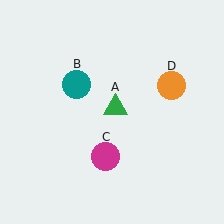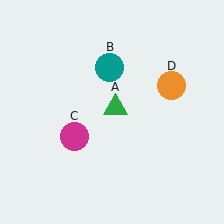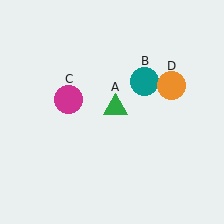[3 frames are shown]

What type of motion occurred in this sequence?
The teal circle (object B), magenta circle (object C) rotated clockwise around the center of the scene.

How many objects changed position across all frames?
2 objects changed position: teal circle (object B), magenta circle (object C).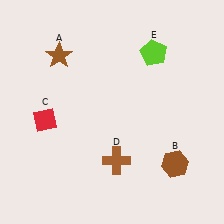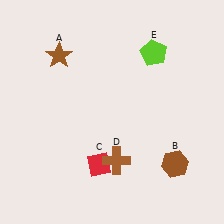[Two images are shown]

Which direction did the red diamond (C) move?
The red diamond (C) moved right.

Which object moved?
The red diamond (C) moved right.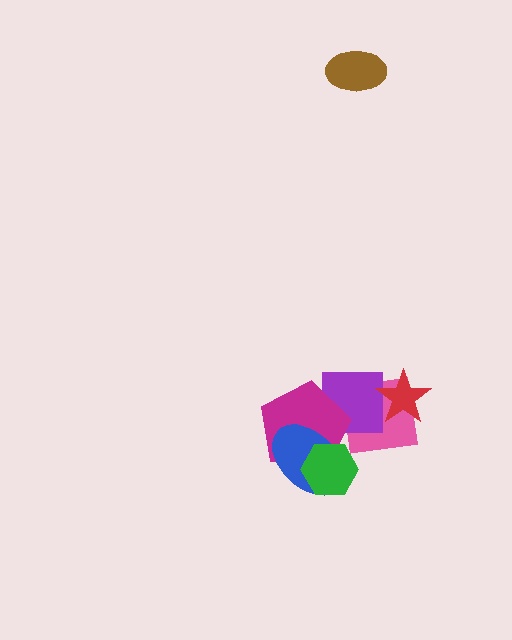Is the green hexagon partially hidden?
No, no other shape covers it.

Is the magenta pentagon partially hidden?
Yes, it is partially covered by another shape.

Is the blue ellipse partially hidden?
Yes, it is partially covered by another shape.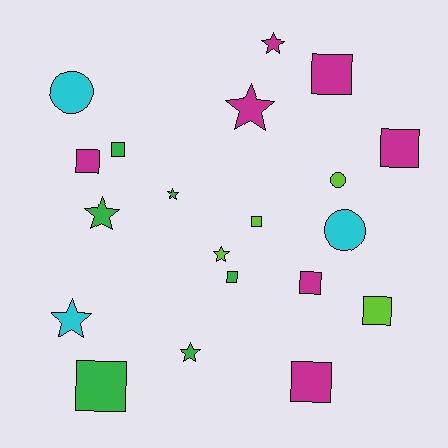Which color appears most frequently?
Magenta, with 7 objects.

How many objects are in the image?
There are 20 objects.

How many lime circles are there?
There is 1 lime circle.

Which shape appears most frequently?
Square, with 10 objects.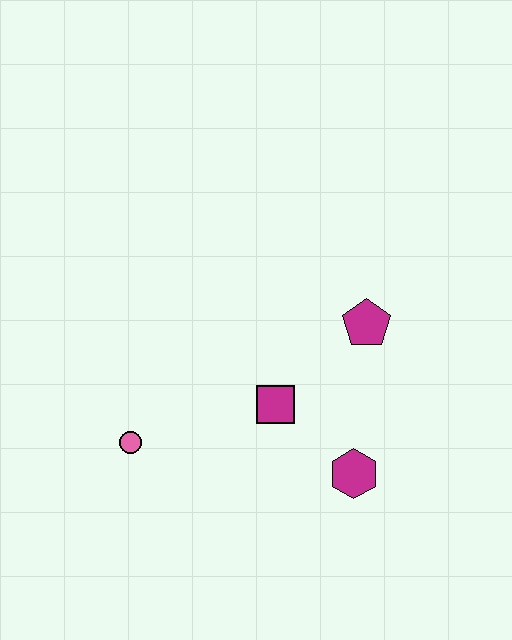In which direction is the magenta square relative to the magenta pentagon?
The magenta square is to the left of the magenta pentagon.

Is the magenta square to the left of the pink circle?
No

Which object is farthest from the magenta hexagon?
The pink circle is farthest from the magenta hexagon.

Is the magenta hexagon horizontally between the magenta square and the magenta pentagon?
Yes